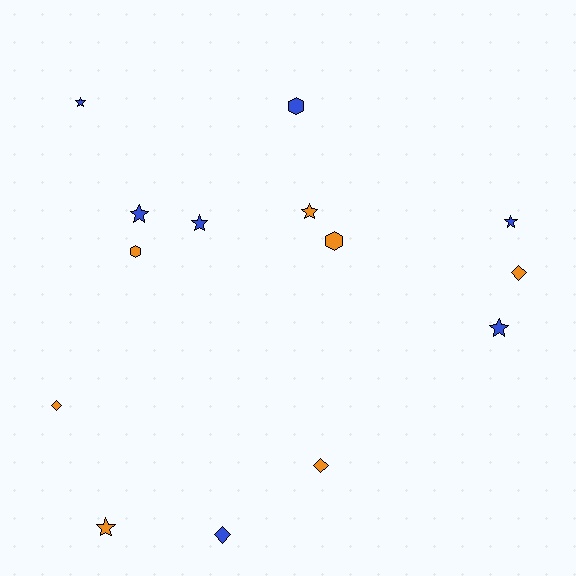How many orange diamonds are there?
There are 3 orange diamonds.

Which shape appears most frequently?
Star, with 7 objects.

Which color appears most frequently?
Orange, with 7 objects.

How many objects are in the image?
There are 14 objects.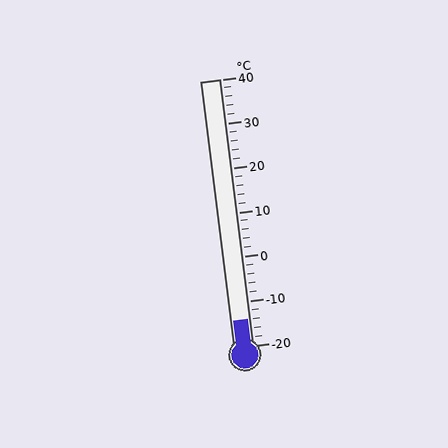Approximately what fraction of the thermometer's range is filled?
The thermometer is filled to approximately 10% of its range.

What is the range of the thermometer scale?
The thermometer scale ranges from -20°C to 40°C.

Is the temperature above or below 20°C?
The temperature is below 20°C.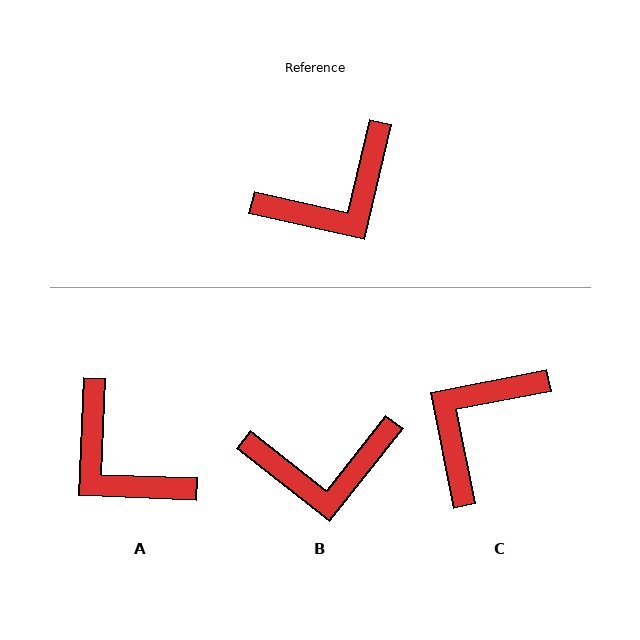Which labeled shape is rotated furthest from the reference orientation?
C, about 156 degrees away.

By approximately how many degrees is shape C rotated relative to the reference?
Approximately 156 degrees clockwise.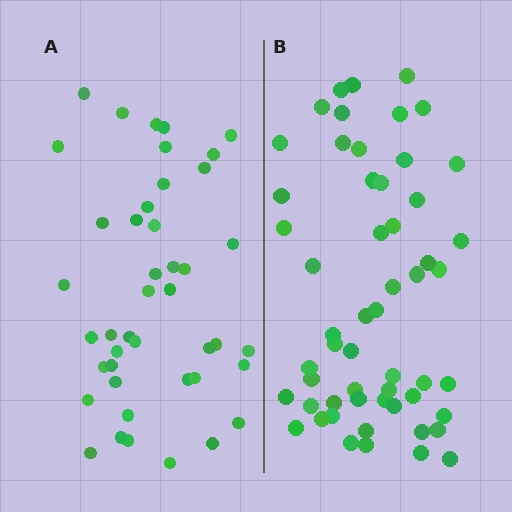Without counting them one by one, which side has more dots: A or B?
Region B (the right region) has more dots.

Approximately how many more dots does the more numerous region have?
Region B has roughly 12 or so more dots than region A.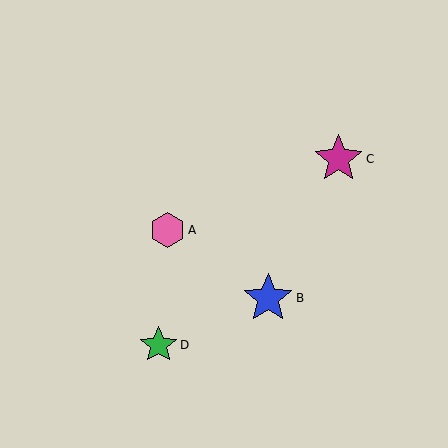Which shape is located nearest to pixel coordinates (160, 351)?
The green star (labeled D) at (158, 345) is nearest to that location.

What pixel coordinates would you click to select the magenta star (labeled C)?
Click at (339, 159) to select the magenta star C.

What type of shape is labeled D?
Shape D is a green star.